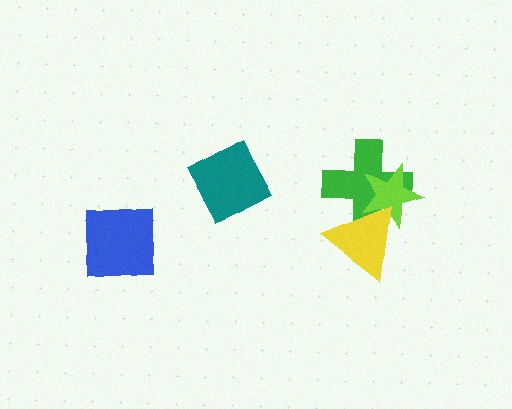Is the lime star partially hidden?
Yes, it is partially covered by another shape.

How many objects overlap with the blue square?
0 objects overlap with the blue square.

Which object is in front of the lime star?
The yellow triangle is in front of the lime star.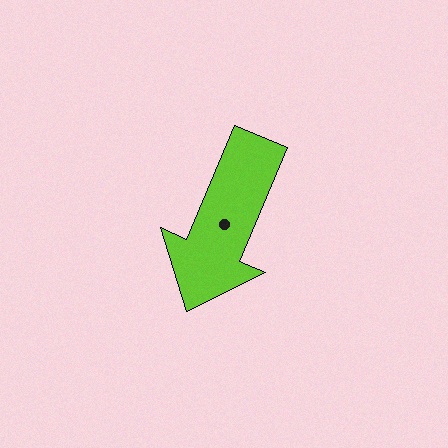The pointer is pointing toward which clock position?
Roughly 7 o'clock.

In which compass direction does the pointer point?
Southwest.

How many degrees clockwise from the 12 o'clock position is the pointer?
Approximately 203 degrees.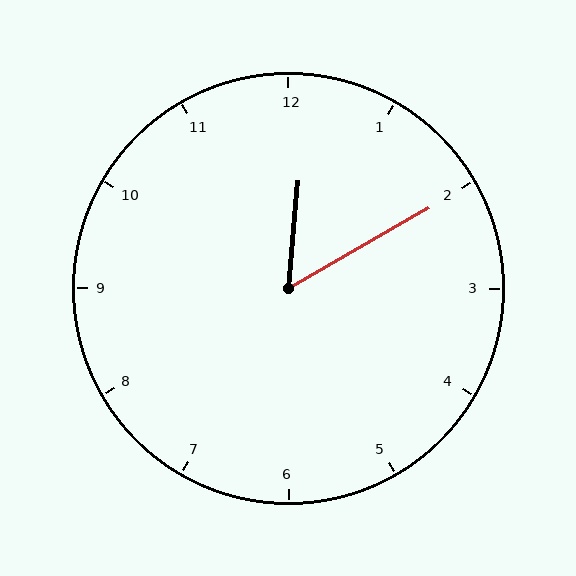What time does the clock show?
12:10.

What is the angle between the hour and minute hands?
Approximately 55 degrees.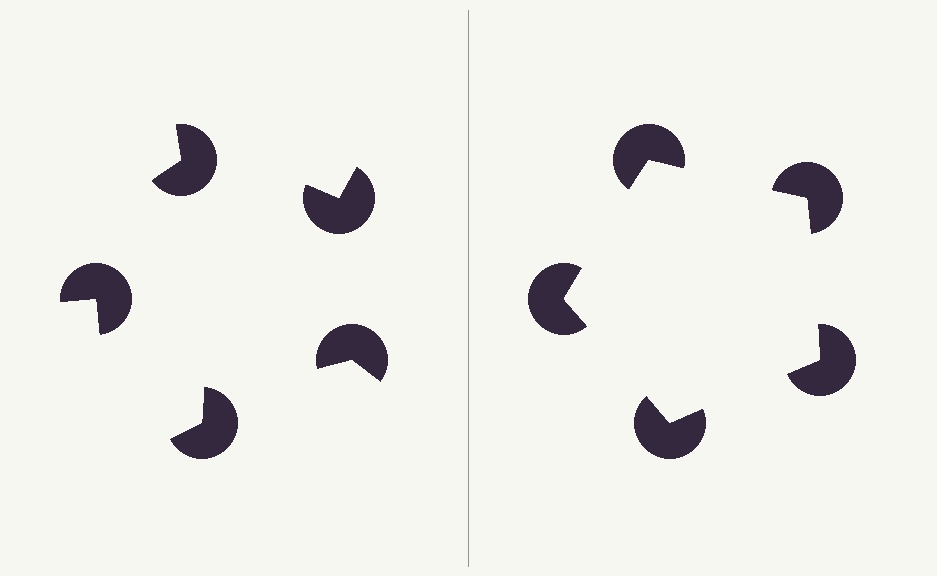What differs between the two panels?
The pac-man discs are positioned identically on both sides; only the wedge orientations differ. On the right they align to a pentagon; on the left they are misaligned.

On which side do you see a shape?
An illusory pentagon appears on the right side. On the left side the wedge cuts are rotated, so no coherent shape forms.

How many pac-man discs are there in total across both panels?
10 — 5 on each side.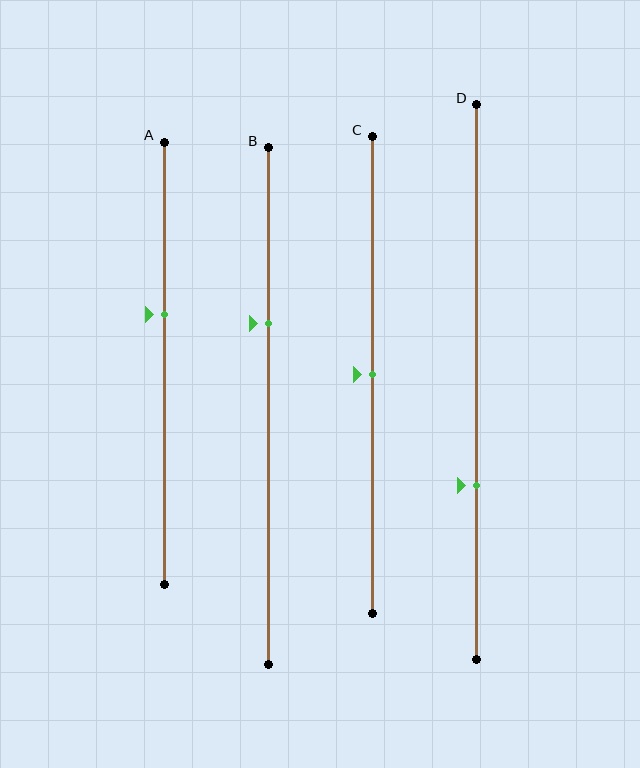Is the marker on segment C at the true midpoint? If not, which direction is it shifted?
Yes, the marker on segment C is at the true midpoint.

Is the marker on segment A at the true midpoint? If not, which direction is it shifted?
No, the marker on segment A is shifted upward by about 11% of the segment length.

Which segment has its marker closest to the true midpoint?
Segment C has its marker closest to the true midpoint.